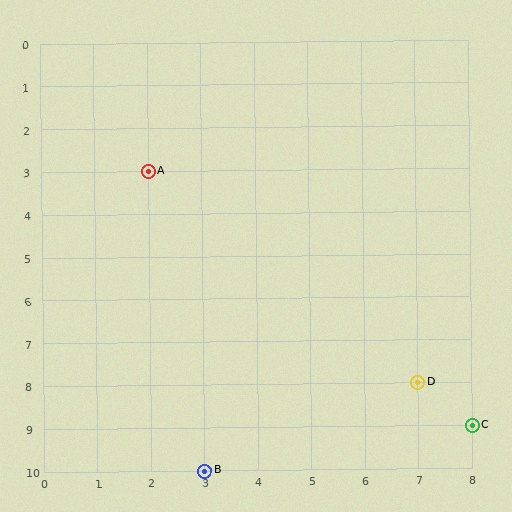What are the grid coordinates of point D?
Point D is at grid coordinates (7, 8).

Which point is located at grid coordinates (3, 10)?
Point B is at (3, 10).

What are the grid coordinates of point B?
Point B is at grid coordinates (3, 10).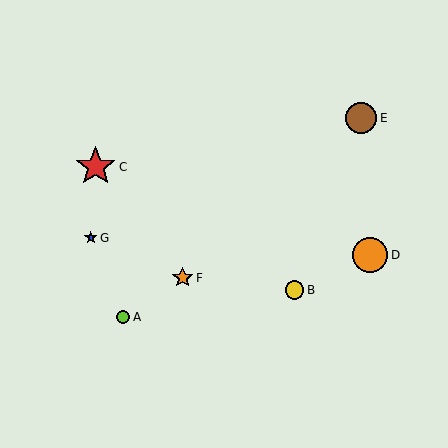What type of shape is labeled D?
Shape D is an orange circle.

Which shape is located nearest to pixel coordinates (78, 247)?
The blue star (labeled G) at (91, 238) is nearest to that location.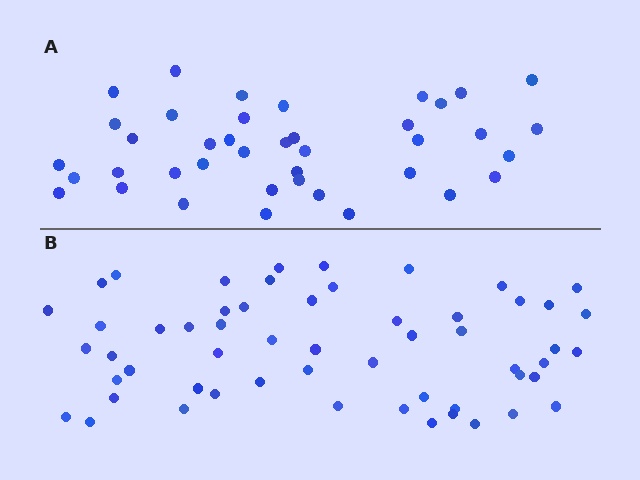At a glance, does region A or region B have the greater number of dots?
Region B (the bottom region) has more dots.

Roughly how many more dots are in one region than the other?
Region B has approximately 15 more dots than region A.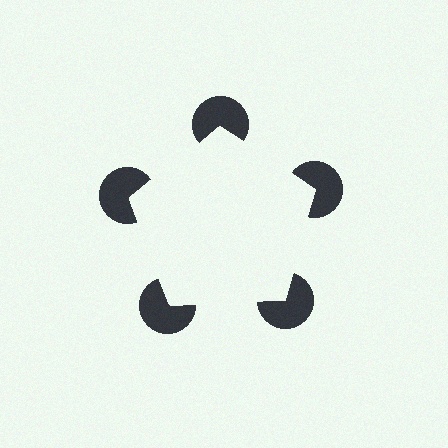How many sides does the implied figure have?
5 sides.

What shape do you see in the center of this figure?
An illusory pentagon — its edges are inferred from the aligned wedge cuts in the pac-man discs, not physically drawn.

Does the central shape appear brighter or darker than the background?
It typically appears slightly brighter than the background, even though no actual brightness change is drawn.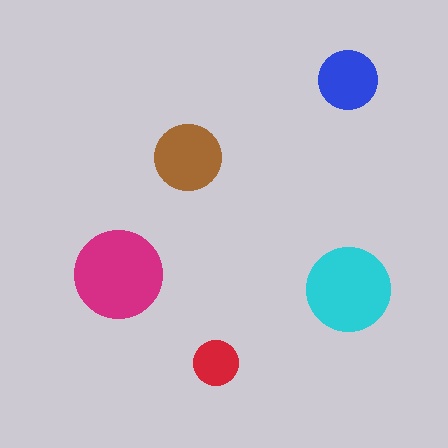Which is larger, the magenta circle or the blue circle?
The magenta one.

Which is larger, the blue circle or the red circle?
The blue one.